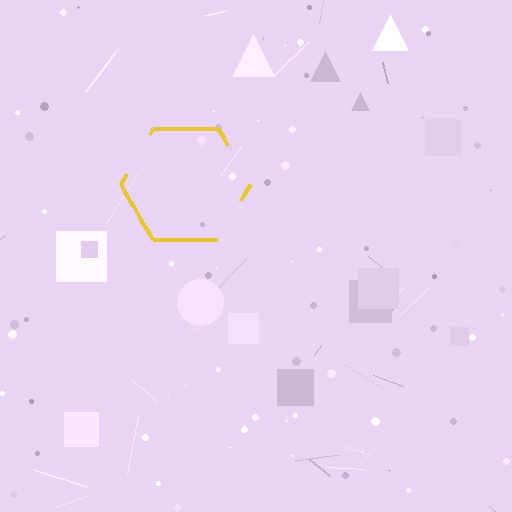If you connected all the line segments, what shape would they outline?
They would outline a hexagon.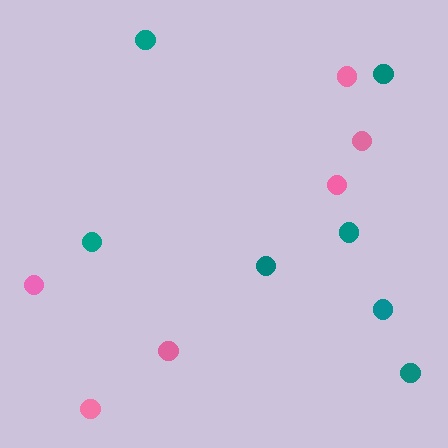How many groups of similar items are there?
There are 2 groups: one group of teal circles (7) and one group of pink circles (6).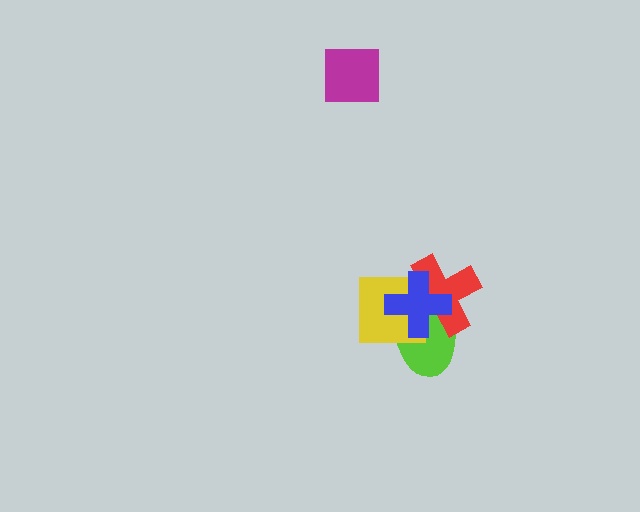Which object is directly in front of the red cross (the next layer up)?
The yellow square is directly in front of the red cross.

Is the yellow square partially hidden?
Yes, it is partially covered by another shape.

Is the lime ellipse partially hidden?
Yes, it is partially covered by another shape.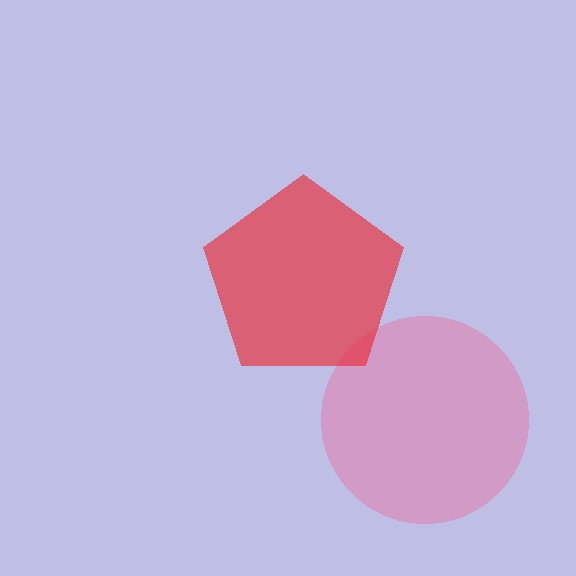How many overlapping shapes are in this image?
There are 2 overlapping shapes in the image.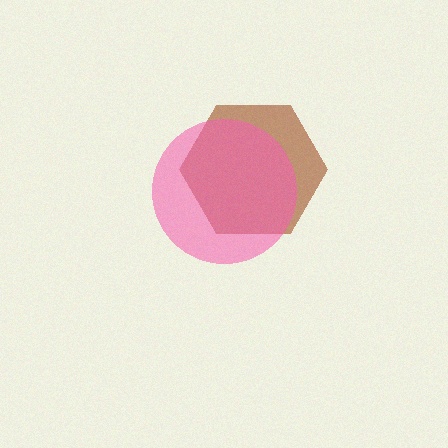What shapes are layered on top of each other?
The layered shapes are: a brown hexagon, a pink circle.